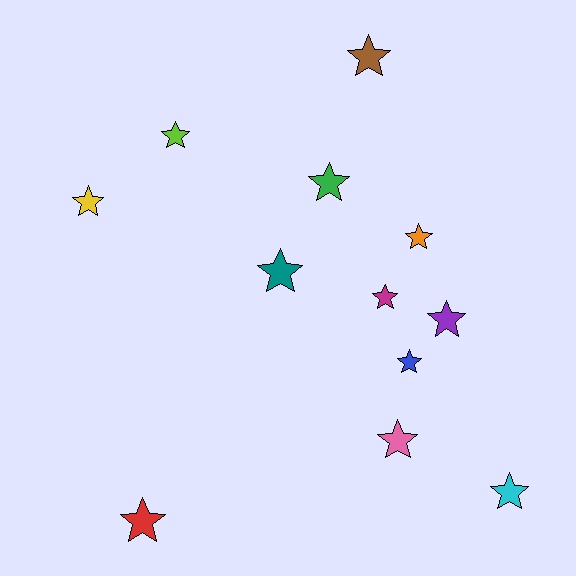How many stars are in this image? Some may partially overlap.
There are 12 stars.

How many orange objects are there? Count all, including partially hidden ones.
There is 1 orange object.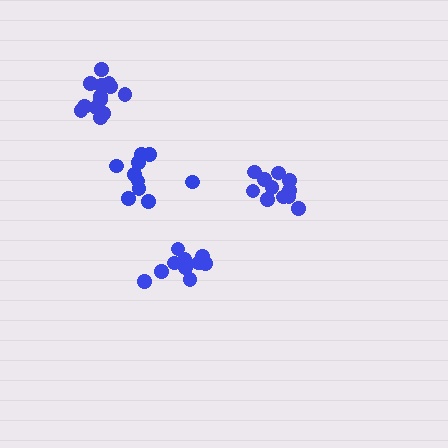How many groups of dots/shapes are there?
There are 4 groups.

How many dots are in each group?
Group 1: 11 dots, Group 2: 10 dots, Group 3: 10 dots, Group 4: 14 dots (45 total).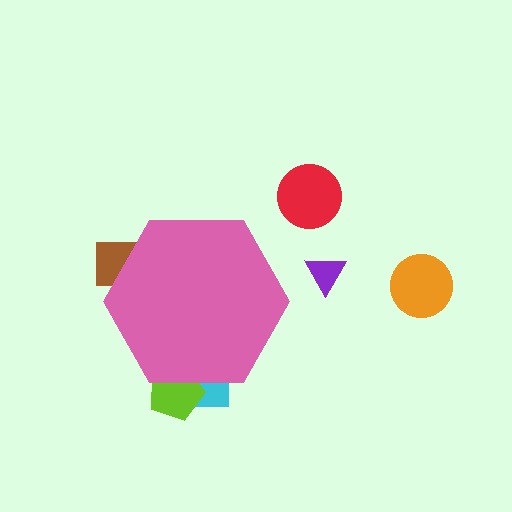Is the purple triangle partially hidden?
No, the purple triangle is fully visible.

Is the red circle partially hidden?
No, the red circle is fully visible.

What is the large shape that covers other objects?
A pink hexagon.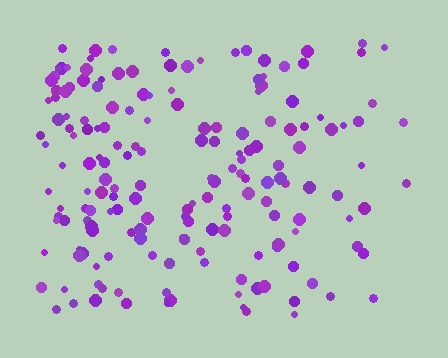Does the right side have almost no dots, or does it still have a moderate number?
Still a moderate number, just noticeably fewer than the left.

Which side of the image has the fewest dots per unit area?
The right.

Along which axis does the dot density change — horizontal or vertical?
Horizontal.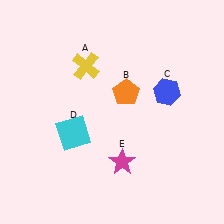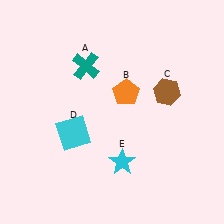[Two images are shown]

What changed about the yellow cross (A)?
In Image 1, A is yellow. In Image 2, it changed to teal.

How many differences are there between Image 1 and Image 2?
There are 3 differences between the two images.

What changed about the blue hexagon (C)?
In Image 1, C is blue. In Image 2, it changed to brown.